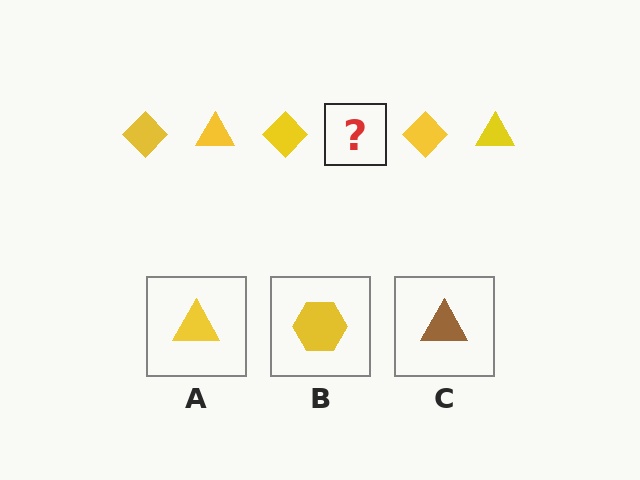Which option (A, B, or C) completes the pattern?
A.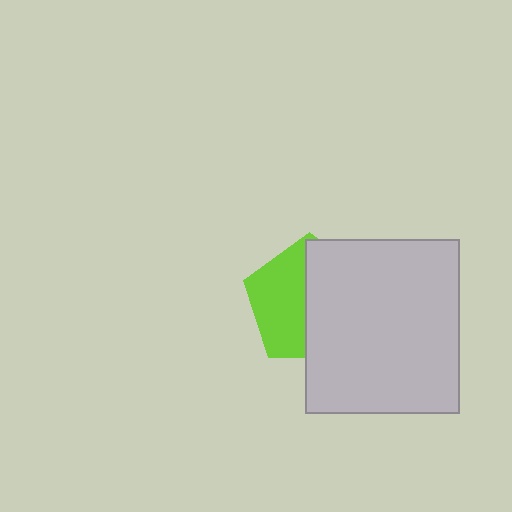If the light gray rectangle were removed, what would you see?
You would see the complete lime pentagon.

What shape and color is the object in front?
The object in front is a light gray rectangle.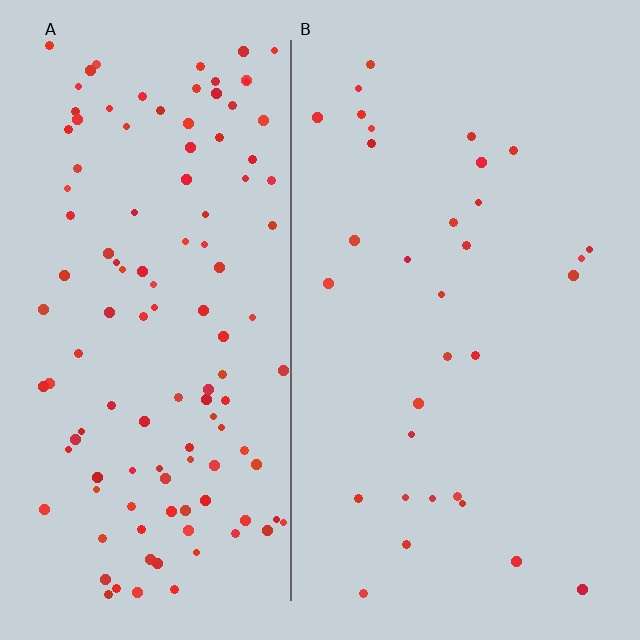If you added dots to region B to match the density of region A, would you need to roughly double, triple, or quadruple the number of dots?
Approximately quadruple.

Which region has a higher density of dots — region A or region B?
A (the left).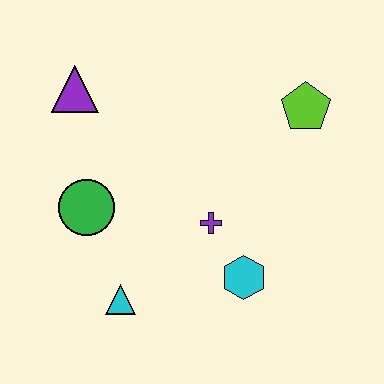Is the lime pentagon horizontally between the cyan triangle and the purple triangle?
No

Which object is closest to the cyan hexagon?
The purple cross is closest to the cyan hexagon.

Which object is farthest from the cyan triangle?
The lime pentagon is farthest from the cyan triangle.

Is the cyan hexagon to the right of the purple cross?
Yes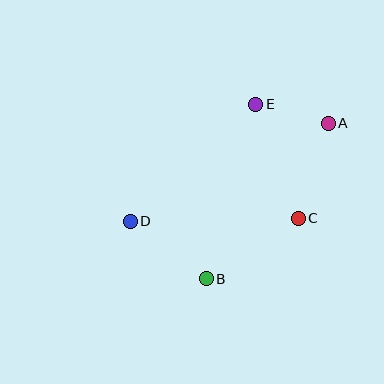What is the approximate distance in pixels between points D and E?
The distance between D and E is approximately 171 pixels.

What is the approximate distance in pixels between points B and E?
The distance between B and E is approximately 181 pixels.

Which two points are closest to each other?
Points A and E are closest to each other.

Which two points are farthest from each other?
Points A and D are farthest from each other.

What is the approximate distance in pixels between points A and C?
The distance between A and C is approximately 100 pixels.